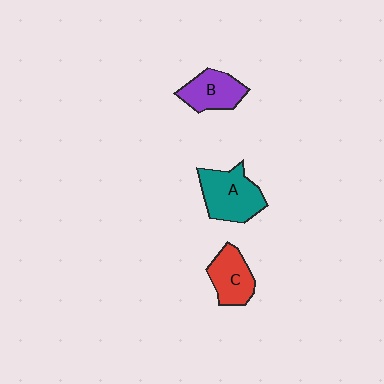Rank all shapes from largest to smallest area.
From largest to smallest: A (teal), C (red), B (purple).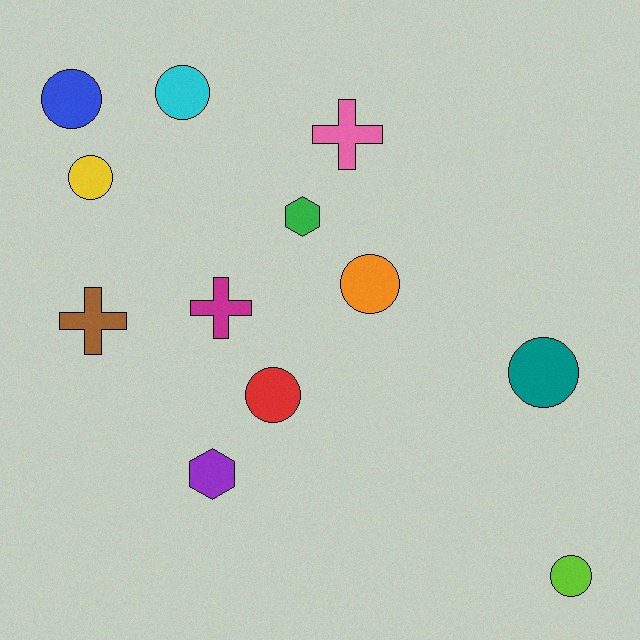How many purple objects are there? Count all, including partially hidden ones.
There is 1 purple object.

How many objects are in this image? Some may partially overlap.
There are 12 objects.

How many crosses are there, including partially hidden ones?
There are 3 crosses.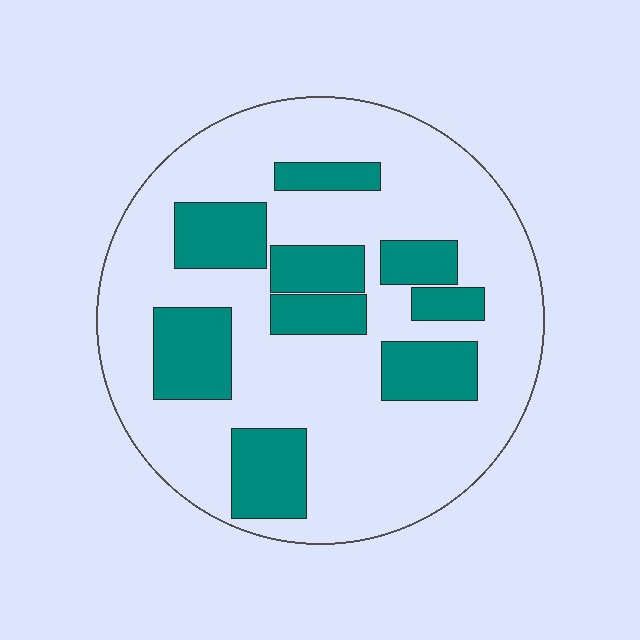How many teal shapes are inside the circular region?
9.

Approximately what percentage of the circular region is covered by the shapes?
Approximately 30%.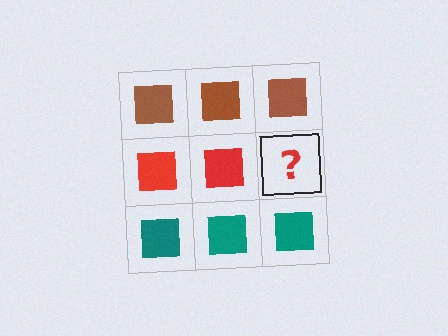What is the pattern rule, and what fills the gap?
The rule is that each row has a consistent color. The gap should be filled with a red square.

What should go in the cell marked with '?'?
The missing cell should contain a red square.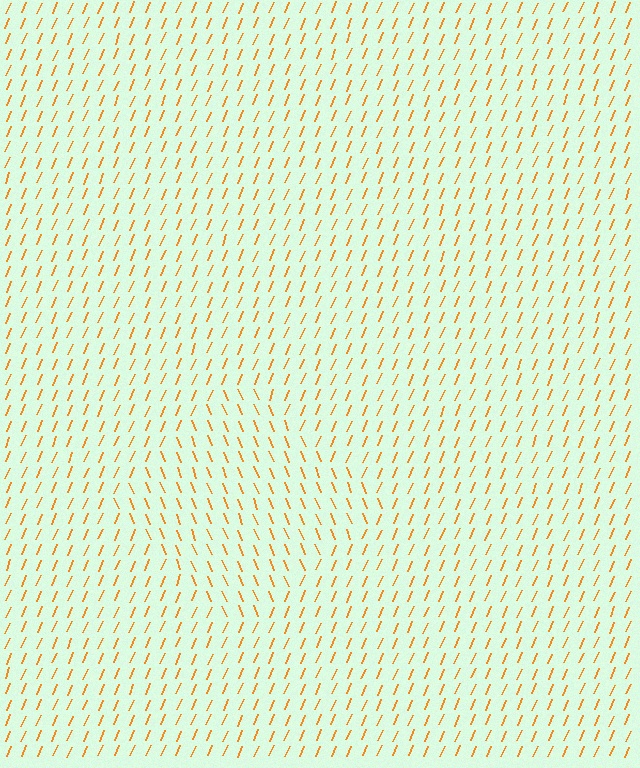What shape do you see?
I see a diamond.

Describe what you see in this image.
The image is filled with small orange line segments. A diamond region in the image has lines oriented differently from the surrounding lines, creating a visible texture boundary.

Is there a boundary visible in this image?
Yes, there is a texture boundary formed by a change in line orientation.